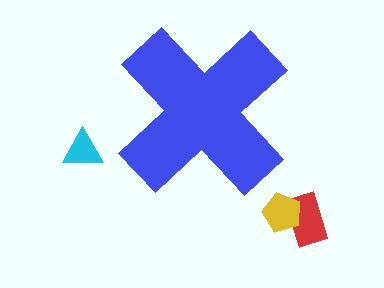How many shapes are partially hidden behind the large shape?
0 shapes are partially hidden.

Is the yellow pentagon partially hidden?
No, the yellow pentagon is fully visible.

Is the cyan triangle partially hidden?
No, the cyan triangle is fully visible.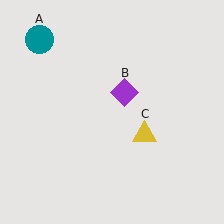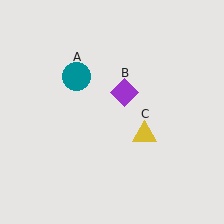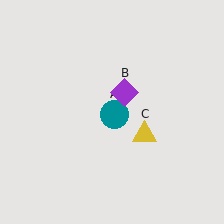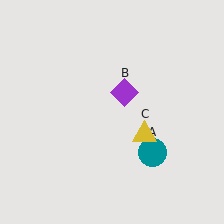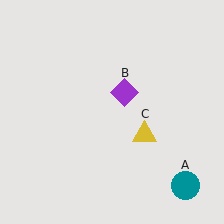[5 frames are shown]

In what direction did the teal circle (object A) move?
The teal circle (object A) moved down and to the right.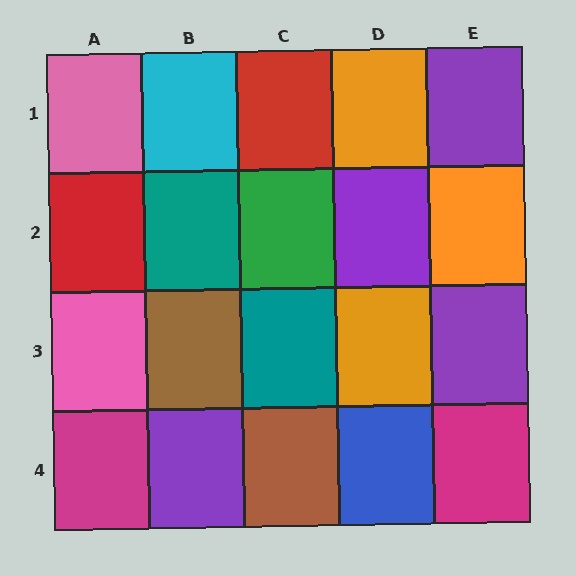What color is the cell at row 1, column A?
Pink.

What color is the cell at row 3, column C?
Teal.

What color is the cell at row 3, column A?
Pink.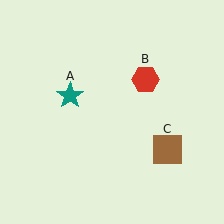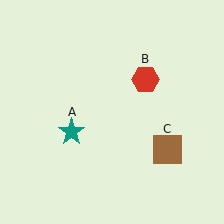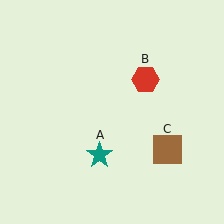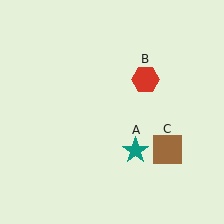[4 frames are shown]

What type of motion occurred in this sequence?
The teal star (object A) rotated counterclockwise around the center of the scene.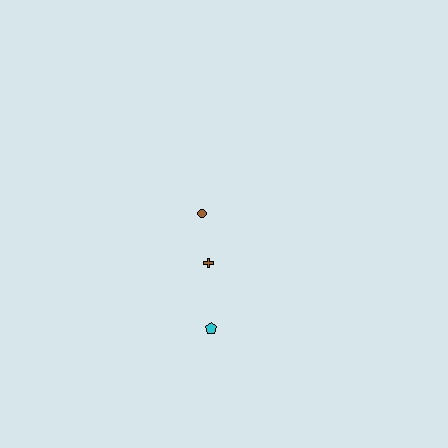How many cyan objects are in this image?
There is 1 cyan object.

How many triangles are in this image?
There are no triangles.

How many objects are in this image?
There are 3 objects.